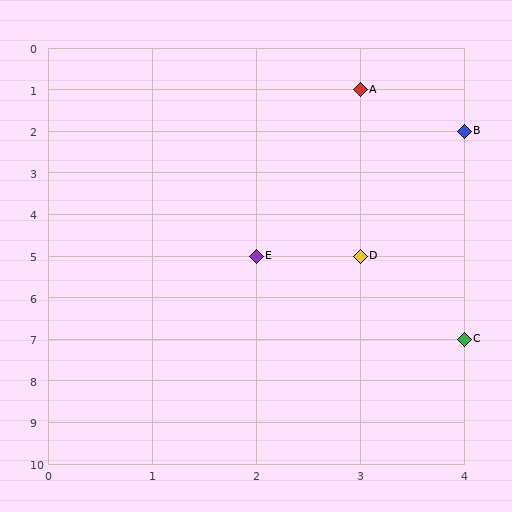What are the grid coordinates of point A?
Point A is at grid coordinates (3, 1).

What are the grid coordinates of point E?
Point E is at grid coordinates (2, 5).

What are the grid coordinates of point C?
Point C is at grid coordinates (4, 7).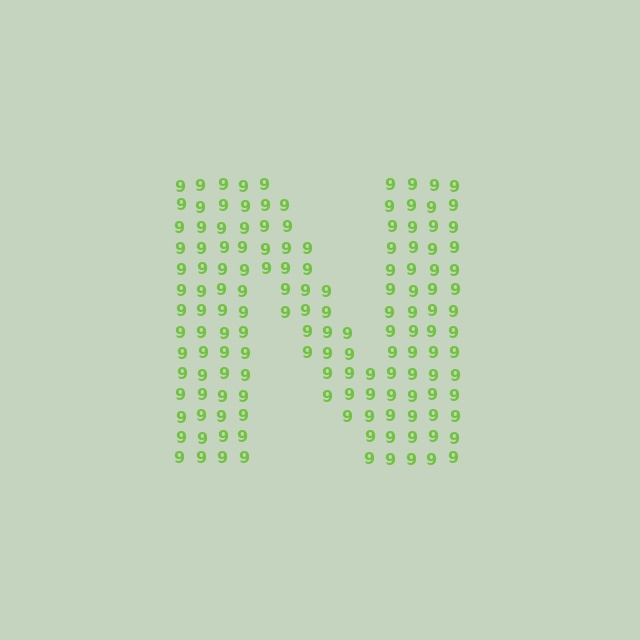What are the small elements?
The small elements are digit 9's.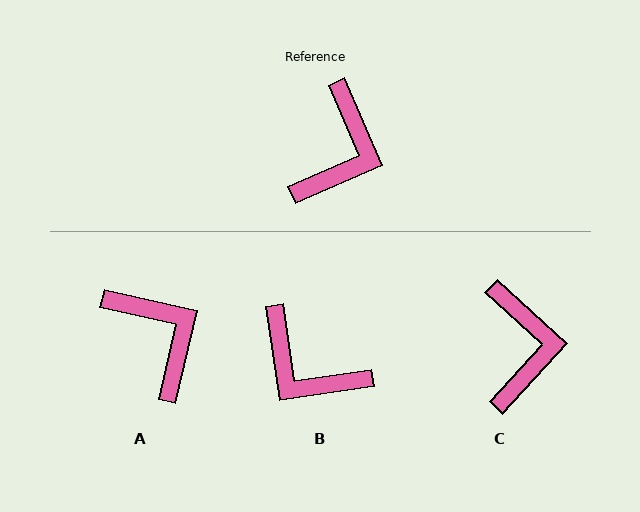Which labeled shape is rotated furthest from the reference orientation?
B, about 105 degrees away.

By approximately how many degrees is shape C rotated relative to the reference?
Approximately 24 degrees counter-clockwise.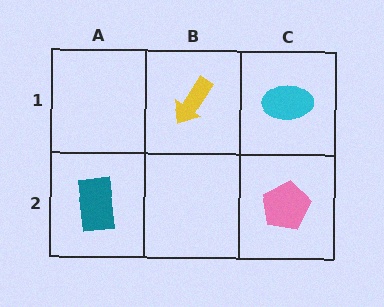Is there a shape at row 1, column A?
No, that cell is empty.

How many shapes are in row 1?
2 shapes.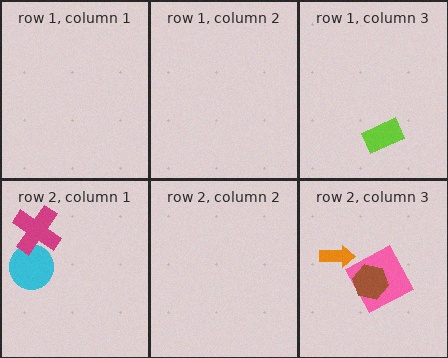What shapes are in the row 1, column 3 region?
The lime rectangle.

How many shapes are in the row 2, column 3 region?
3.